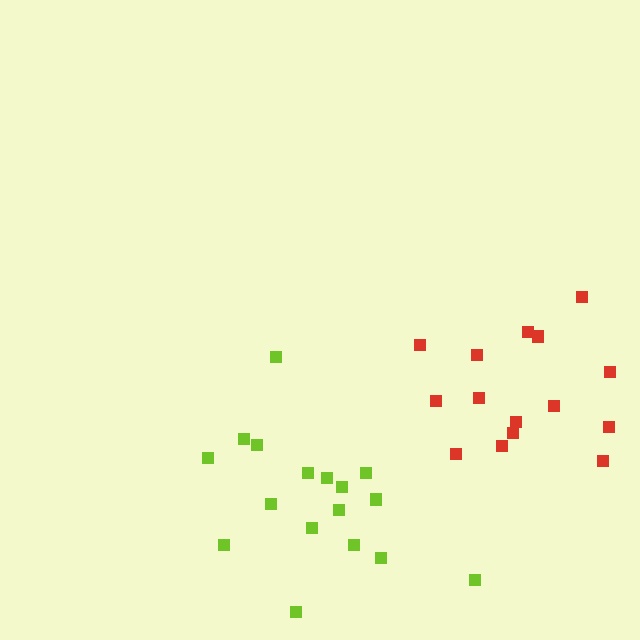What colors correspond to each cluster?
The clusters are colored: red, lime.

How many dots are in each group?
Group 1: 15 dots, Group 2: 17 dots (32 total).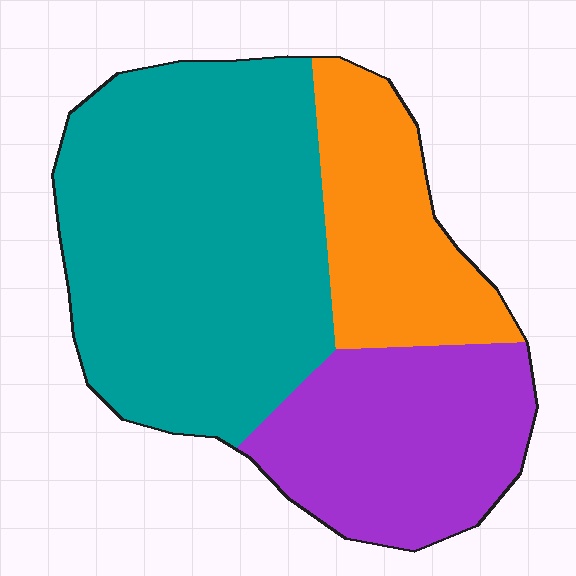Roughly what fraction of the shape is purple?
Purple takes up about one quarter (1/4) of the shape.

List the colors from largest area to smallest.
From largest to smallest: teal, purple, orange.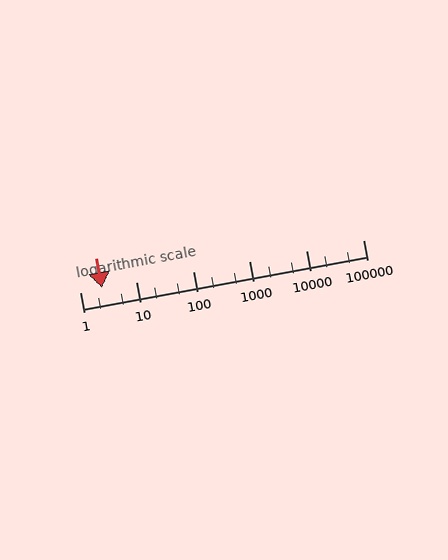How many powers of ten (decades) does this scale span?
The scale spans 5 decades, from 1 to 100000.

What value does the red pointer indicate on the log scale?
The pointer indicates approximately 2.5.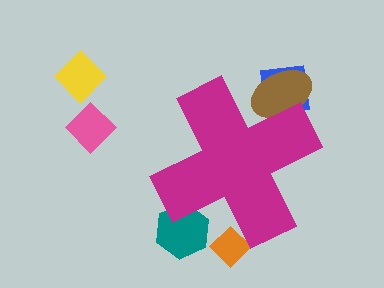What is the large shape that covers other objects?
A magenta cross.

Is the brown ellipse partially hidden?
Yes, the brown ellipse is partially hidden behind the magenta cross.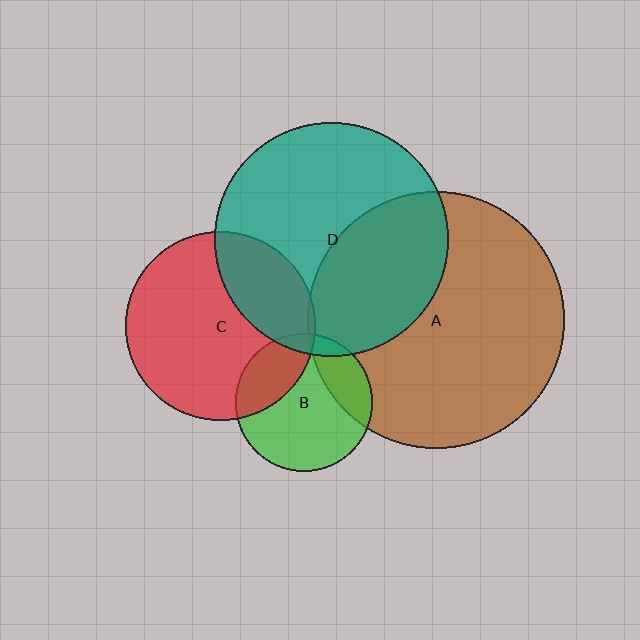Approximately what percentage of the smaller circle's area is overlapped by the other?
Approximately 40%.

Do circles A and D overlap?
Yes.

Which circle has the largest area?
Circle A (brown).